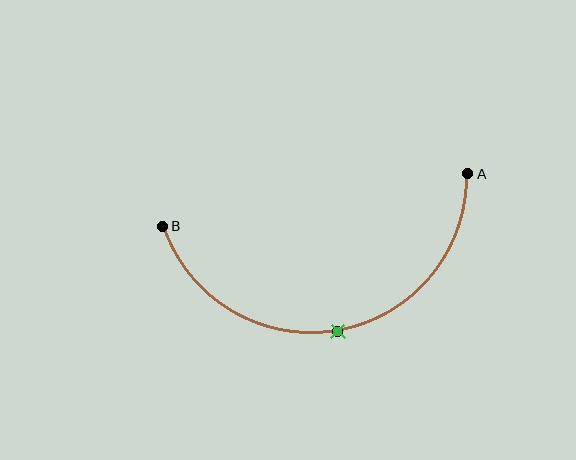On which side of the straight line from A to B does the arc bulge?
The arc bulges below the straight line connecting A and B.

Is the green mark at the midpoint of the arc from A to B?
Yes. The green mark lies on the arc at equal arc-length from both A and B — it is the arc midpoint.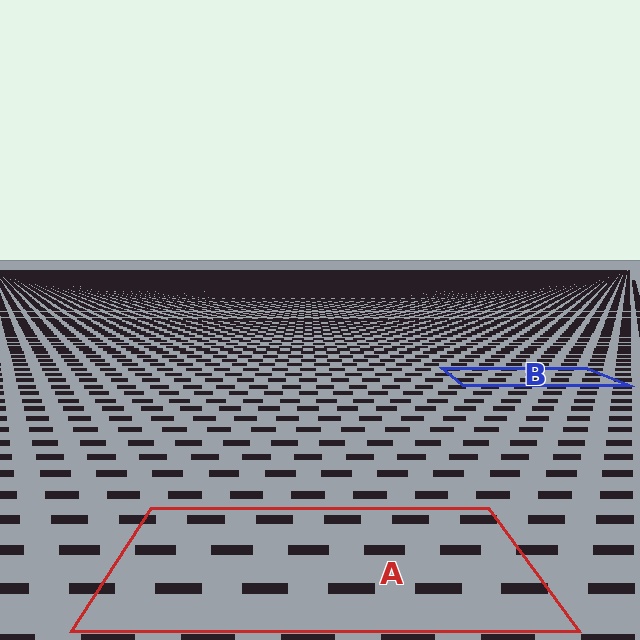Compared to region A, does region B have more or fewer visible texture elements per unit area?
Region B has more texture elements per unit area — they are packed more densely because it is farther away.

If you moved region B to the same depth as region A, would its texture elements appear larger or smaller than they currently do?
They would appear larger. At a closer depth, the same texture elements are projected at a bigger on-screen size.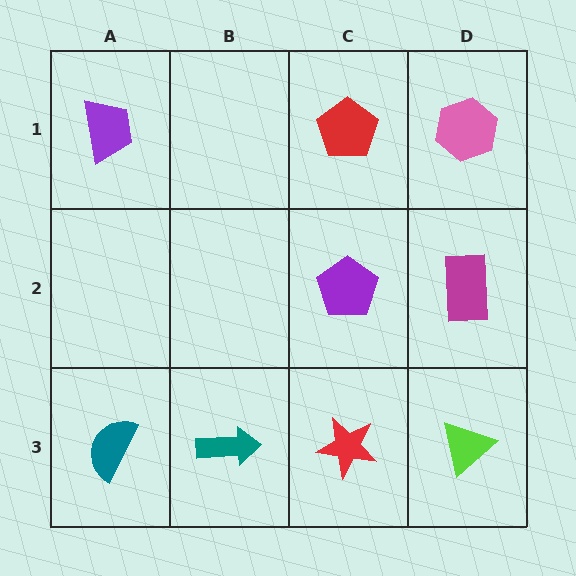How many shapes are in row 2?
2 shapes.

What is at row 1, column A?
A purple trapezoid.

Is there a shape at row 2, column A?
No, that cell is empty.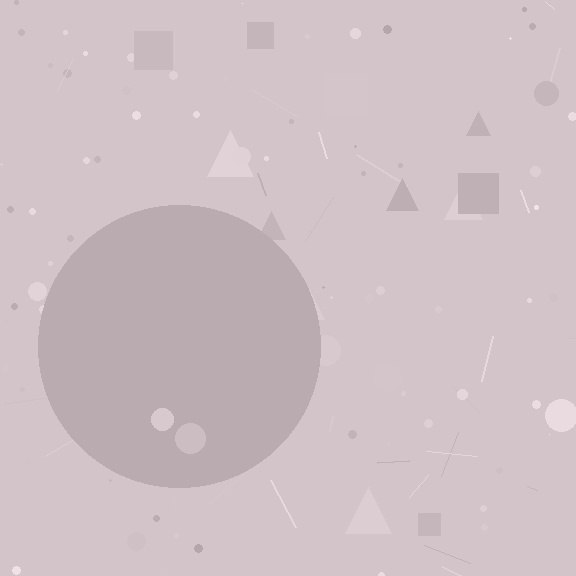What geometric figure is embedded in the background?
A circle is embedded in the background.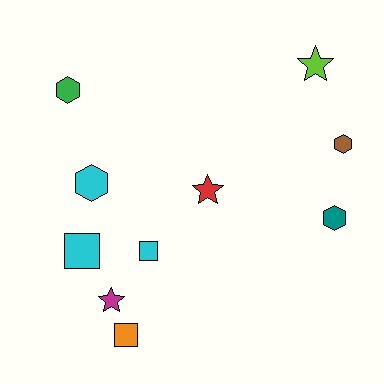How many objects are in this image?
There are 10 objects.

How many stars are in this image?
There are 3 stars.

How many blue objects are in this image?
There are no blue objects.